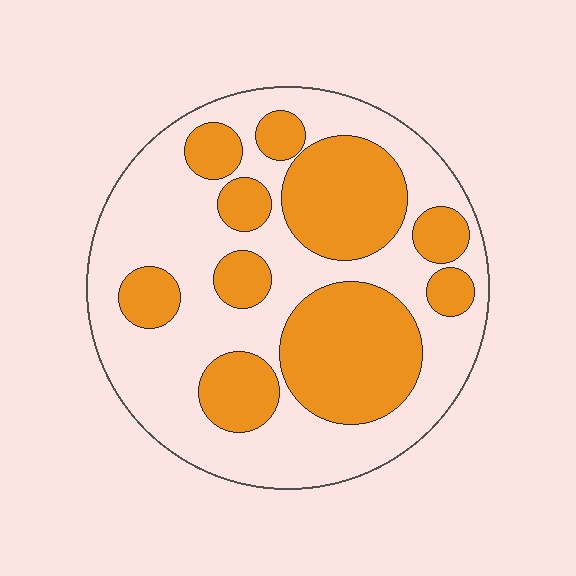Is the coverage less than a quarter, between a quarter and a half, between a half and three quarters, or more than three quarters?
Between a quarter and a half.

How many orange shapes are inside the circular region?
10.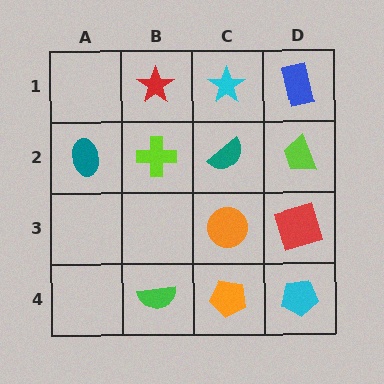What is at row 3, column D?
A red square.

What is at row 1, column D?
A blue rectangle.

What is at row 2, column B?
A lime cross.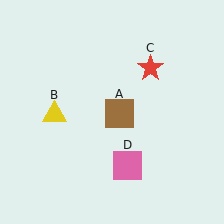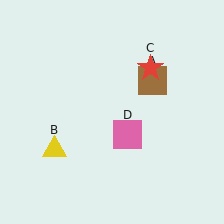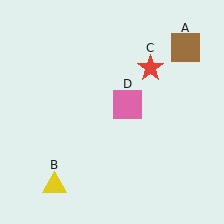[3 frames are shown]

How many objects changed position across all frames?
3 objects changed position: brown square (object A), yellow triangle (object B), pink square (object D).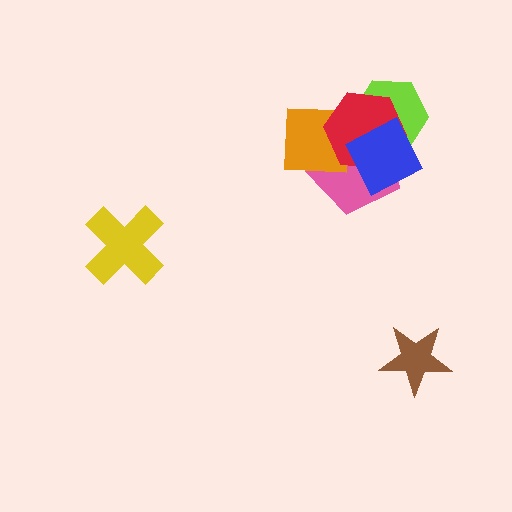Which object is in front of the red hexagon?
The blue diamond is in front of the red hexagon.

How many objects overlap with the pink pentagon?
4 objects overlap with the pink pentagon.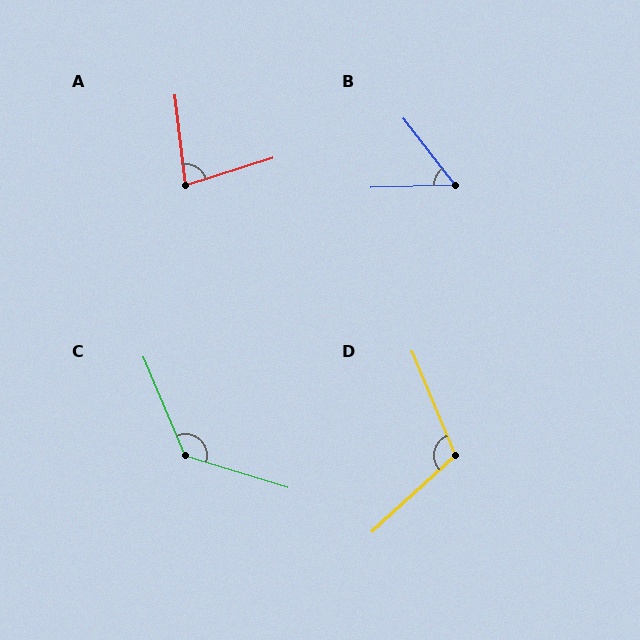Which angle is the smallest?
B, at approximately 54 degrees.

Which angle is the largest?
C, at approximately 130 degrees.